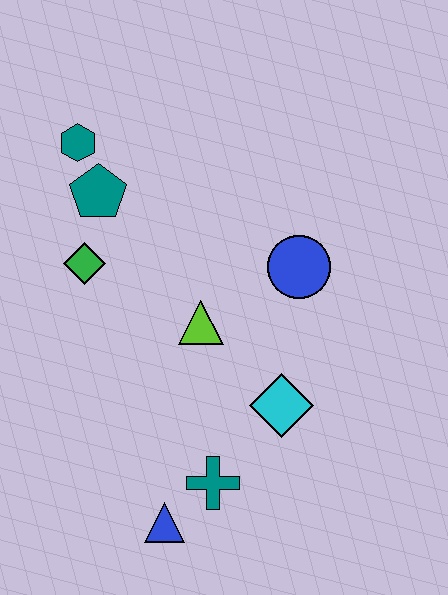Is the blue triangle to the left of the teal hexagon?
No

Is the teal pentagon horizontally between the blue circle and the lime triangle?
No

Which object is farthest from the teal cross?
The teal hexagon is farthest from the teal cross.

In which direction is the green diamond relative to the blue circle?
The green diamond is to the left of the blue circle.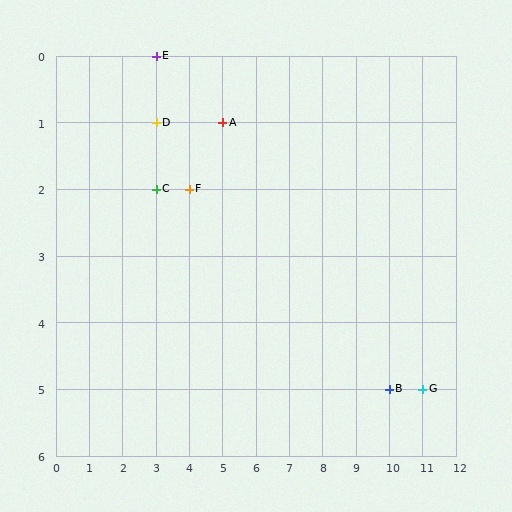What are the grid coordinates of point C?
Point C is at grid coordinates (3, 2).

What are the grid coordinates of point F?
Point F is at grid coordinates (4, 2).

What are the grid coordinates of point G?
Point G is at grid coordinates (11, 5).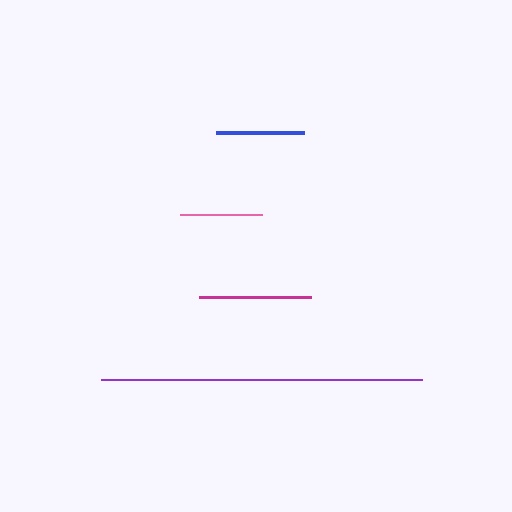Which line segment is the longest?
The purple line is the longest at approximately 321 pixels.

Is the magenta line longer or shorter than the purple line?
The purple line is longer than the magenta line.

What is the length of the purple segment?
The purple segment is approximately 321 pixels long.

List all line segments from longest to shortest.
From longest to shortest: purple, magenta, blue, pink.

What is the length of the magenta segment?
The magenta segment is approximately 113 pixels long.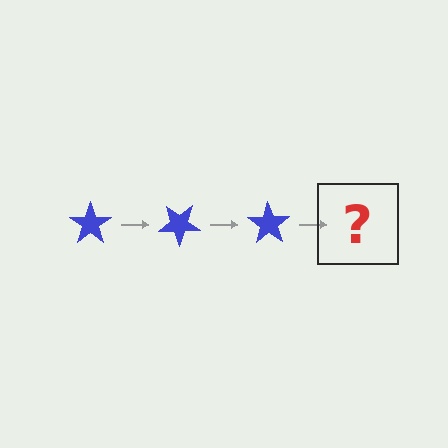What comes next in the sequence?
The next element should be a blue star rotated 105 degrees.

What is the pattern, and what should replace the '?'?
The pattern is that the star rotates 35 degrees each step. The '?' should be a blue star rotated 105 degrees.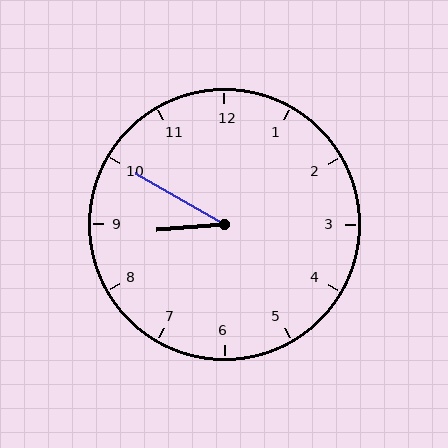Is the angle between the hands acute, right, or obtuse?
It is acute.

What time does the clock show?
8:50.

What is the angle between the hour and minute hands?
Approximately 35 degrees.